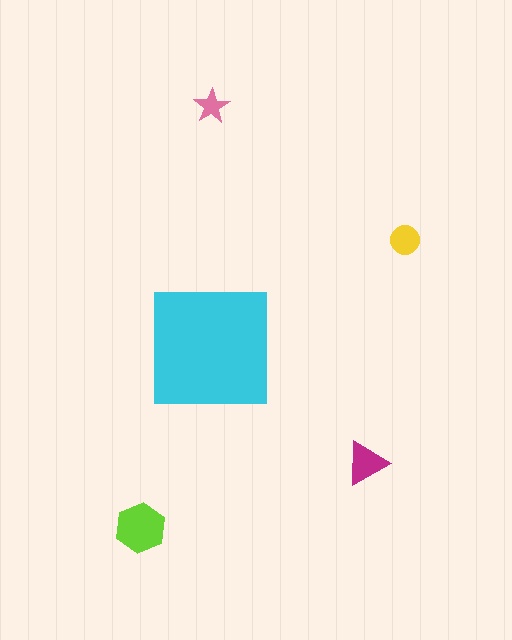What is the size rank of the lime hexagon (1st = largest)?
2nd.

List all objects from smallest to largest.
The pink star, the yellow circle, the magenta triangle, the lime hexagon, the cyan square.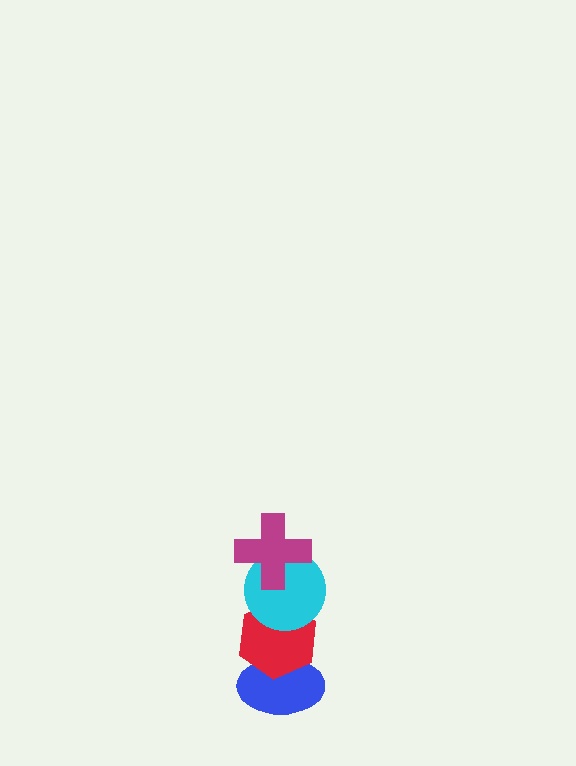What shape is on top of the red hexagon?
The cyan circle is on top of the red hexagon.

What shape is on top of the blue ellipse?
The red hexagon is on top of the blue ellipse.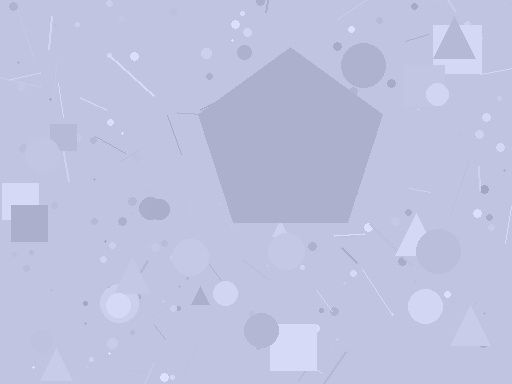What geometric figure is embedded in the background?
A pentagon is embedded in the background.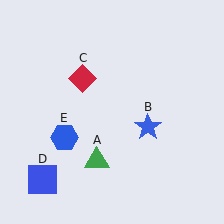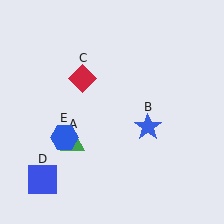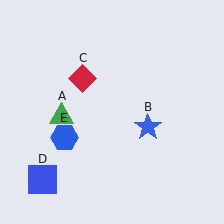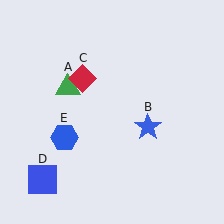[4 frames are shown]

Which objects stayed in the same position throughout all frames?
Blue star (object B) and red diamond (object C) and blue square (object D) and blue hexagon (object E) remained stationary.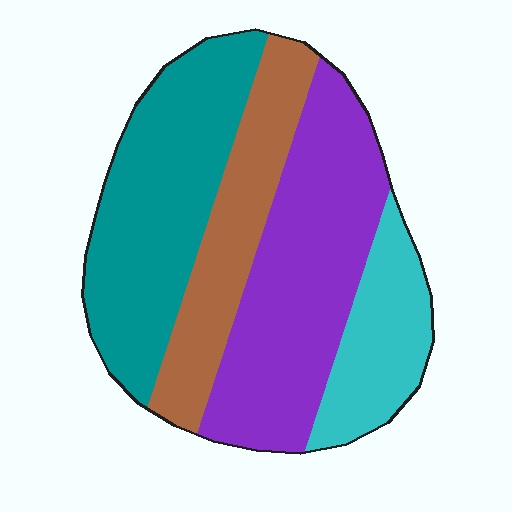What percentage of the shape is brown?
Brown takes up about one fifth (1/5) of the shape.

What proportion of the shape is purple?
Purple covers 34% of the shape.